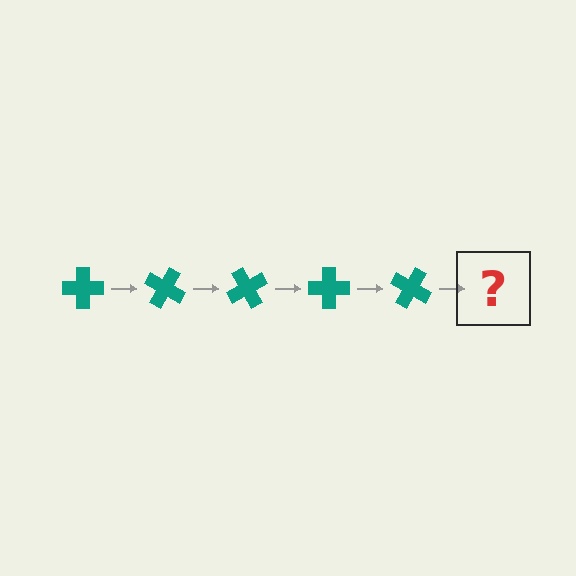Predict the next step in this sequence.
The next step is a teal cross rotated 150 degrees.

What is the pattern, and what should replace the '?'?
The pattern is that the cross rotates 30 degrees each step. The '?' should be a teal cross rotated 150 degrees.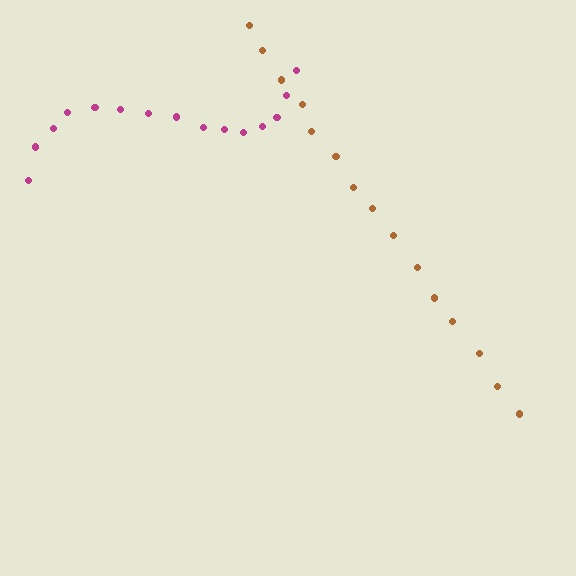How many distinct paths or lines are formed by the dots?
There are 2 distinct paths.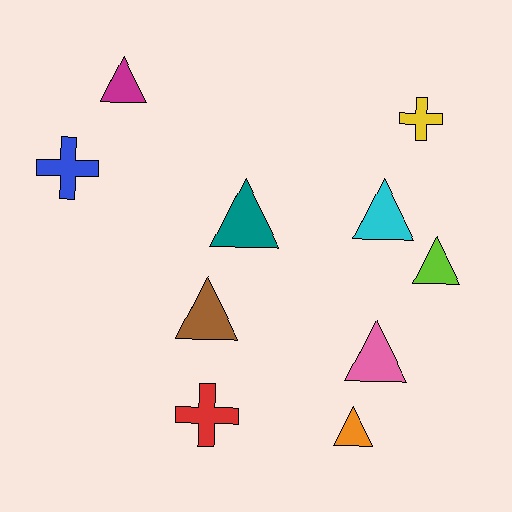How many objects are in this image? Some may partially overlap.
There are 10 objects.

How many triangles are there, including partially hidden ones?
There are 7 triangles.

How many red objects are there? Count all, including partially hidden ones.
There is 1 red object.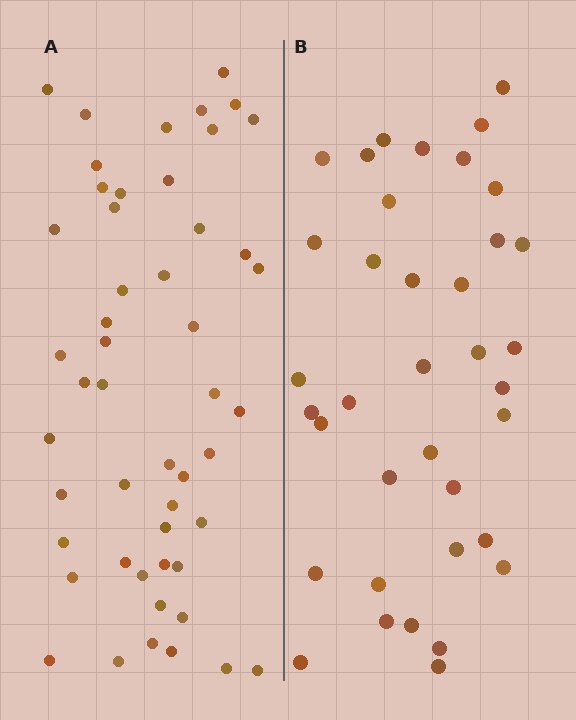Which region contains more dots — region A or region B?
Region A (the left region) has more dots.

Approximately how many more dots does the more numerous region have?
Region A has approximately 15 more dots than region B.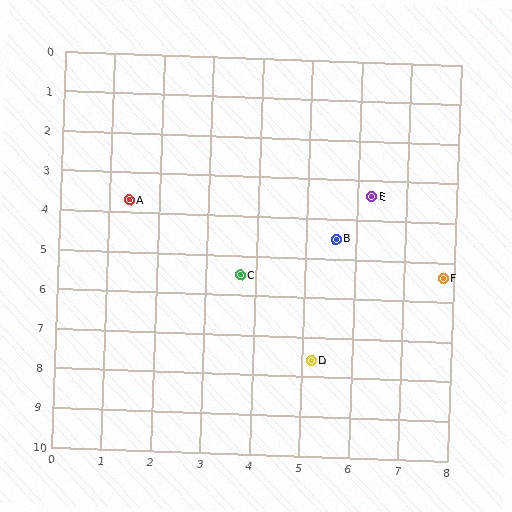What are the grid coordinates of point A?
Point A is at approximately (1.4, 3.7).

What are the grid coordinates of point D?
Point D is at approximately (5.2, 7.6).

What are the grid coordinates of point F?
Point F is at approximately (7.8, 5.4).